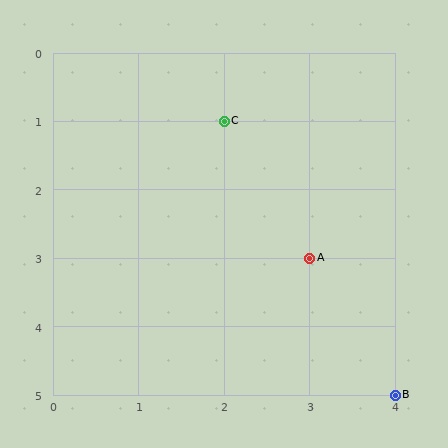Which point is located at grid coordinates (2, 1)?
Point C is at (2, 1).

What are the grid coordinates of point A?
Point A is at grid coordinates (3, 3).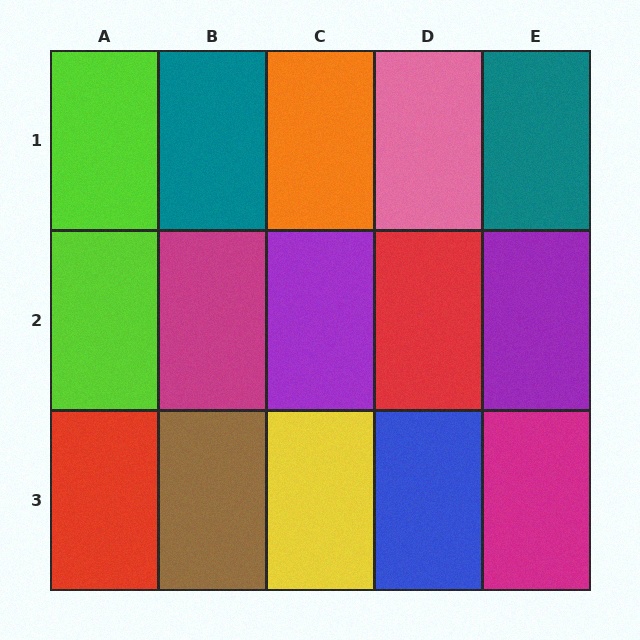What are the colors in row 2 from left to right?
Lime, magenta, purple, red, purple.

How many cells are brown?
1 cell is brown.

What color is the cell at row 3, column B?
Brown.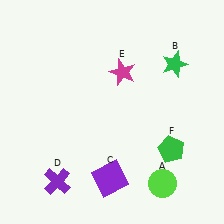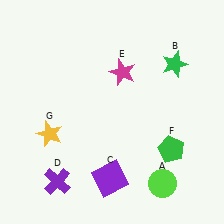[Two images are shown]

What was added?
A yellow star (G) was added in Image 2.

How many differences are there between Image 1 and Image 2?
There is 1 difference between the two images.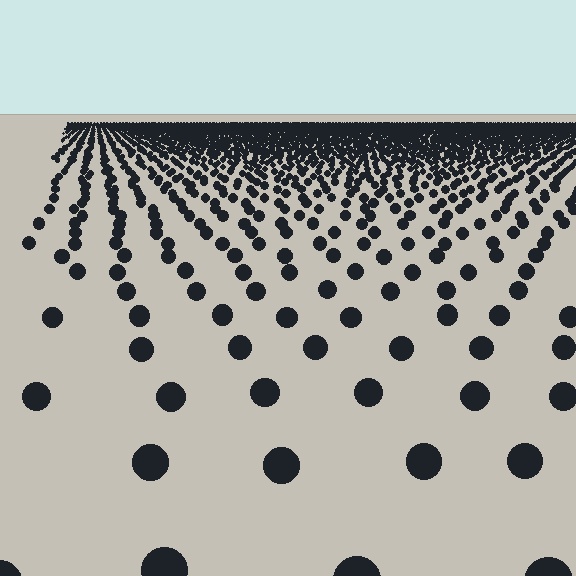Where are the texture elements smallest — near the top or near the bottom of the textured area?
Near the top.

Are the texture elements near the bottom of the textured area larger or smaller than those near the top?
Larger. Near the bottom, elements are closer to the viewer and appear at a bigger on-screen size.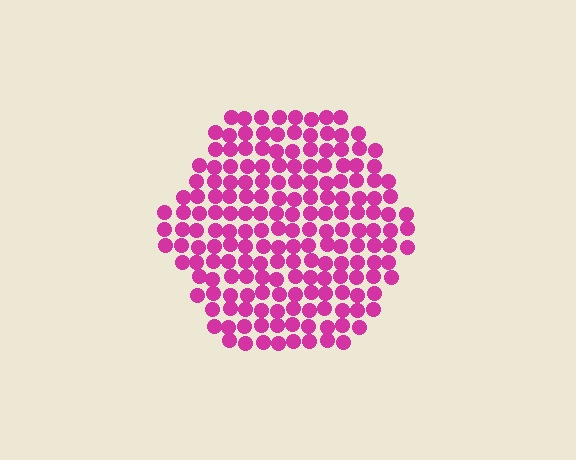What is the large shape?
The large shape is a hexagon.